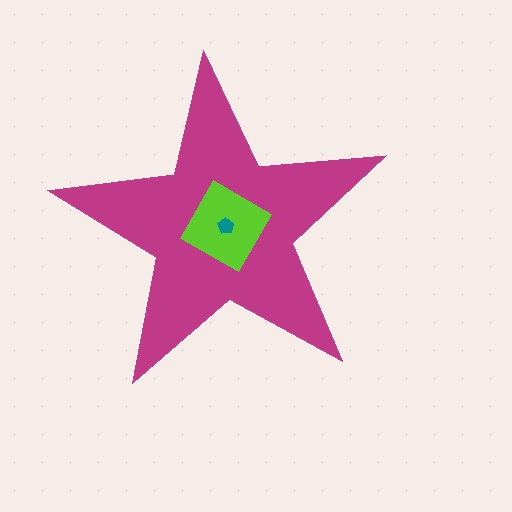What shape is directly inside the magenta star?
The lime diamond.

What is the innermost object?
The teal pentagon.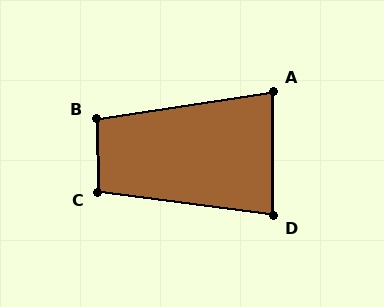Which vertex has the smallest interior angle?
A, at approximately 82 degrees.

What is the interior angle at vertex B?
Approximately 97 degrees (obtuse).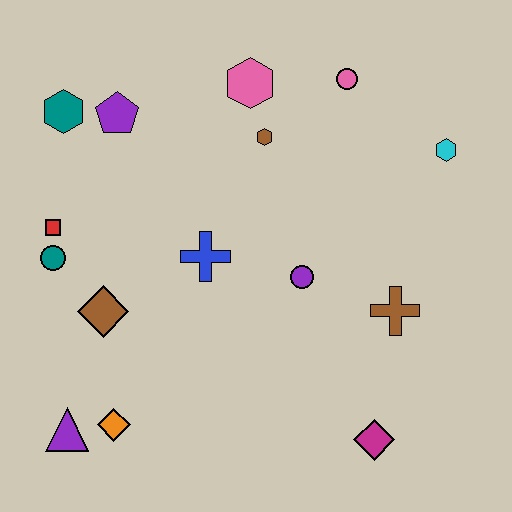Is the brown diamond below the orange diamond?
No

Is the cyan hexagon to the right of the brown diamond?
Yes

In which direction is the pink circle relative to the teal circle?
The pink circle is to the right of the teal circle.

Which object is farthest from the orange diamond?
The cyan hexagon is farthest from the orange diamond.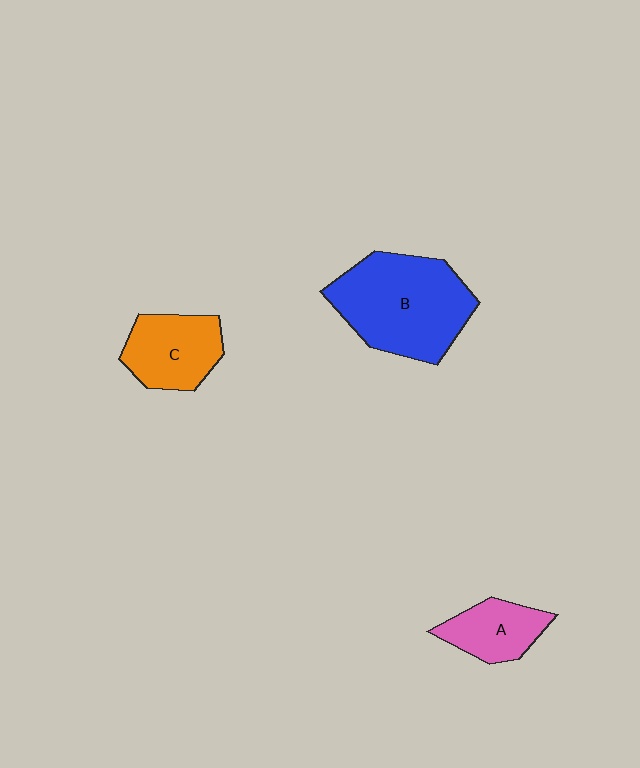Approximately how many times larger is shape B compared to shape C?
Approximately 1.8 times.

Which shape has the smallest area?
Shape A (pink).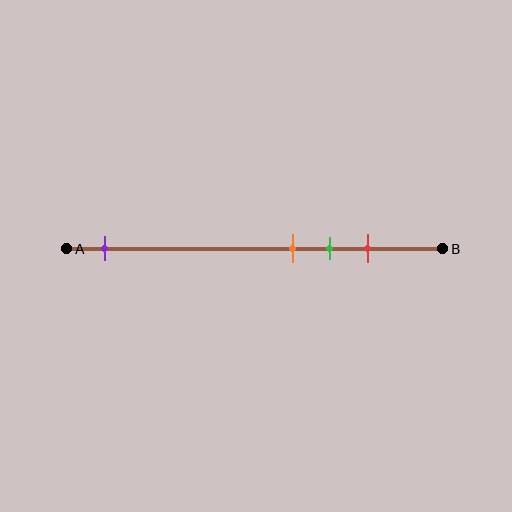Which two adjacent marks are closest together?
The orange and green marks are the closest adjacent pair.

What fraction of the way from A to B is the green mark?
The green mark is approximately 70% (0.7) of the way from A to B.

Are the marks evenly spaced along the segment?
No, the marks are not evenly spaced.